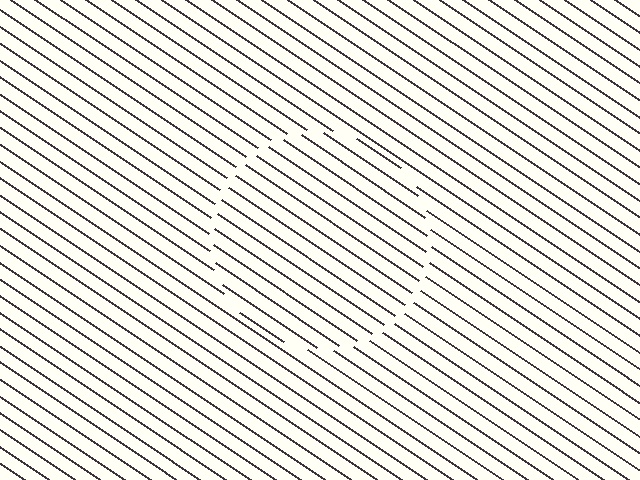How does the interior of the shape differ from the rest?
The interior of the shape contains the same grating, shifted by half a period — the contour is defined by the phase discontinuity where line-ends from the inner and outer gratings abut.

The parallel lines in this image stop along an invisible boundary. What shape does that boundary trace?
An illusory circle. The interior of the shape contains the same grating, shifted by half a period — the contour is defined by the phase discontinuity where line-ends from the inner and outer gratings abut.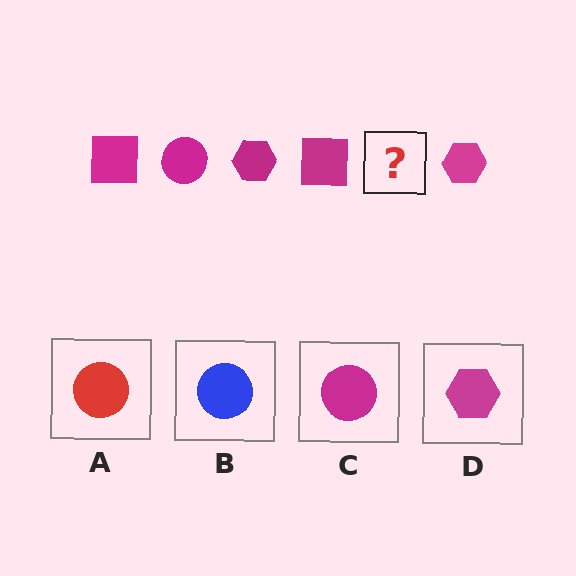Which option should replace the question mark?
Option C.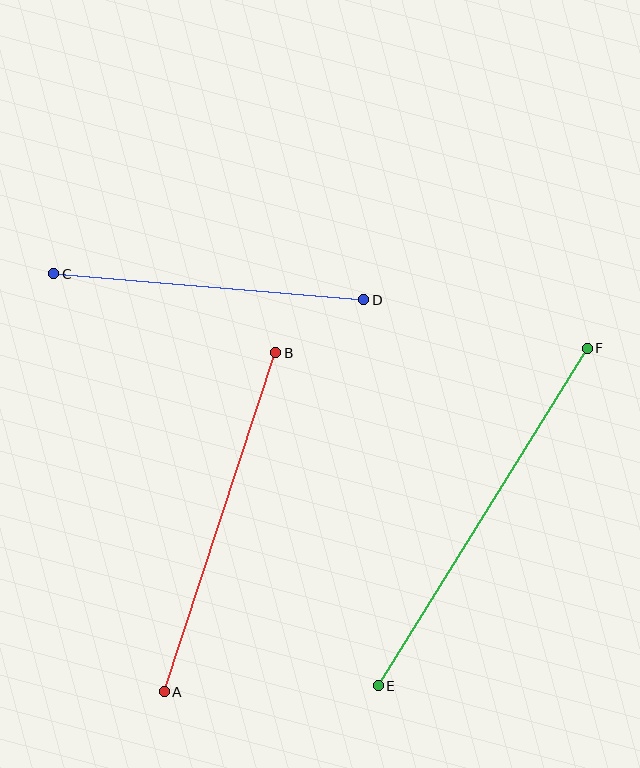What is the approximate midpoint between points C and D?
The midpoint is at approximately (209, 287) pixels.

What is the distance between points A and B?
The distance is approximately 357 pixels.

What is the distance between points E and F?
The distance is approximately 397 pixels.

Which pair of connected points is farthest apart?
Points E and F are farthest apart.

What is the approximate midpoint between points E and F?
The midpoint is at approximately (483, 517) pixels.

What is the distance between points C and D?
The distance is approximately 311 pixels.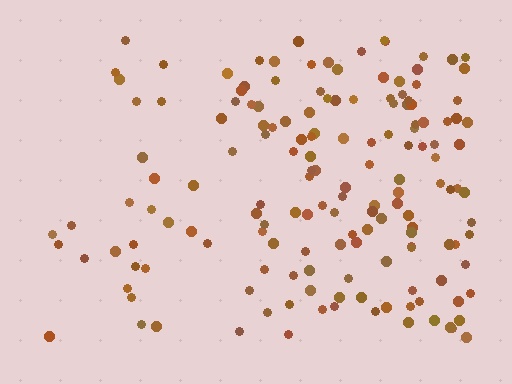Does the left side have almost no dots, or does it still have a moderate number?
Still a moderate number, just noticeably fewer than the right.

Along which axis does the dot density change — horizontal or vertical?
Horizontal.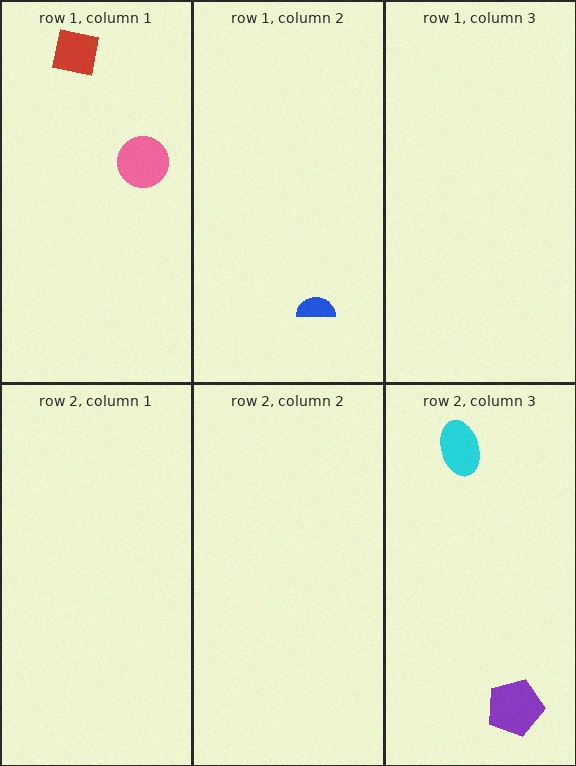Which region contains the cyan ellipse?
The row 2, column 3 region.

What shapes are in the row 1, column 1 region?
The red square, the pink circle.